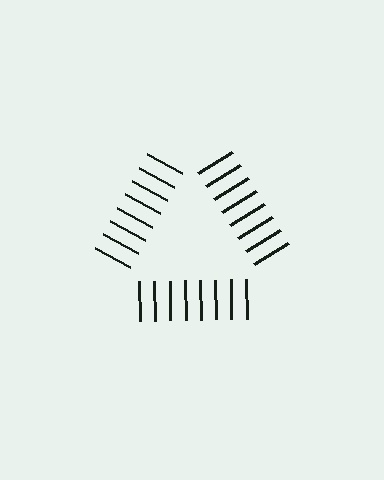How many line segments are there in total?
24 — 8 along each of the 3 edges.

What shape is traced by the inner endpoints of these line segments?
An illusory triangle — the line segments terminate on its edges but no continuous stroke is drawn.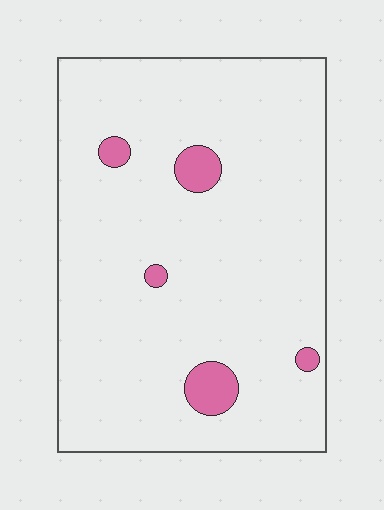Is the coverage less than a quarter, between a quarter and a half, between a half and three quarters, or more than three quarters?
Less than a quarter.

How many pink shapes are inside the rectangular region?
5.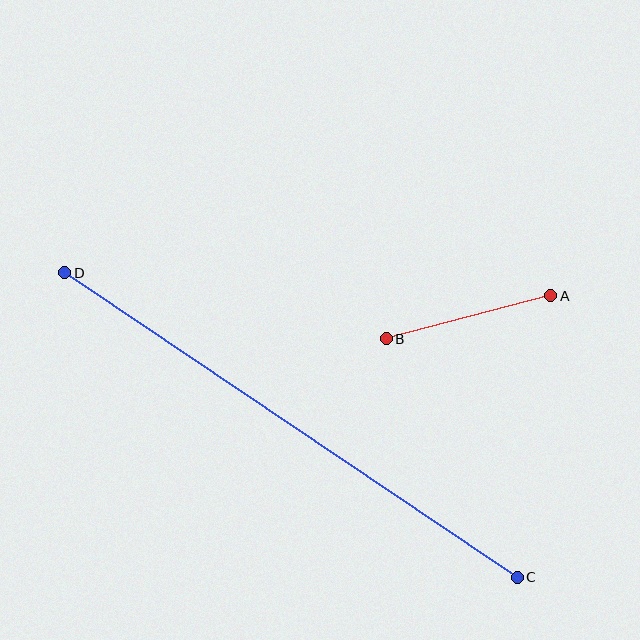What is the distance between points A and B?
The distance is approximately 170 pixels.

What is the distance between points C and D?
The distance is approximately 546 pixels.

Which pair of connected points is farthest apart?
Points C and D are farthest apart.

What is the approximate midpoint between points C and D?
The midpoint is at approximately (291, 425) pixels.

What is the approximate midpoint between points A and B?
The midpoint is at approximately (468, 317) pixels.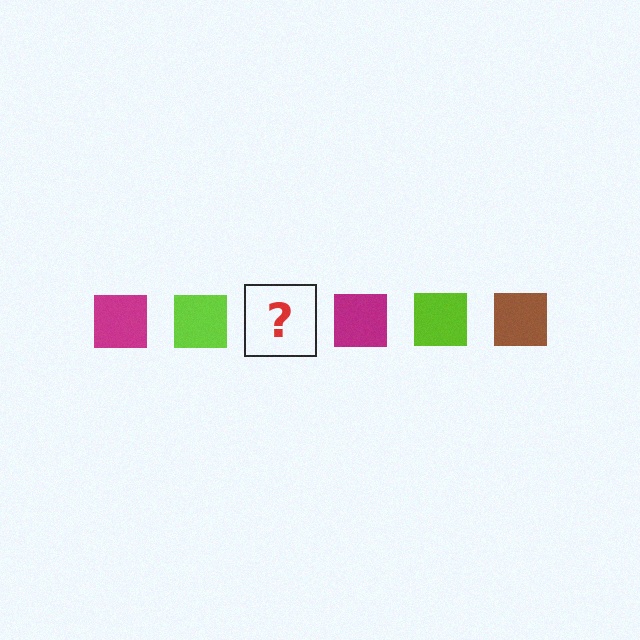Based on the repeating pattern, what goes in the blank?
The blank should be a brown square.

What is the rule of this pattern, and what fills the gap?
The rule is that the pattern cycles through magenta, lime, brown squares. The gap should be filled with a brown square.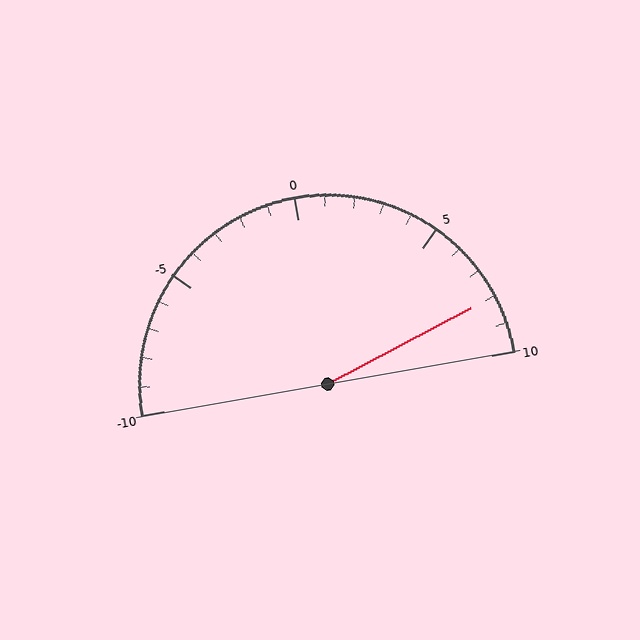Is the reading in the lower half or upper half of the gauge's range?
The reading is in the upper half of the range (-10 to 10).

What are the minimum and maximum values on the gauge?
The gauge ranges from -10 to 10.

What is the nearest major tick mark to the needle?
The nearest major tick mark is 10.